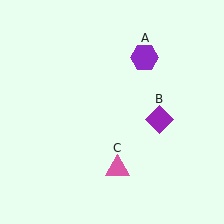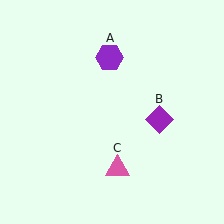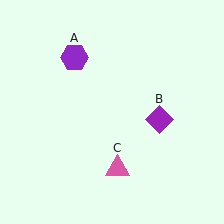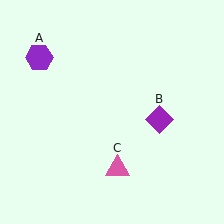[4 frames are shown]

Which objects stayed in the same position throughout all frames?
Purple diamond (object B) and pink triangle (object C) remained stationary.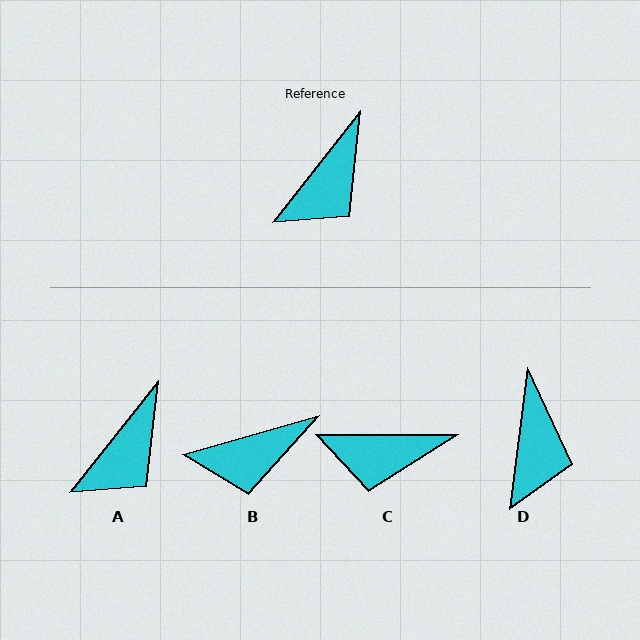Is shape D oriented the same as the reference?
No, it is off by about 31 degrees.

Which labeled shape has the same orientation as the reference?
A.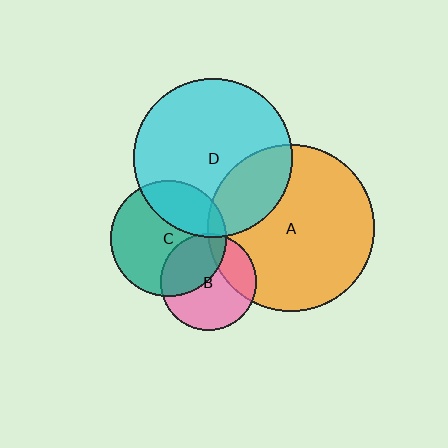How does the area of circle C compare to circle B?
Approximately 1.4 times.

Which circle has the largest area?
Circle A (orange).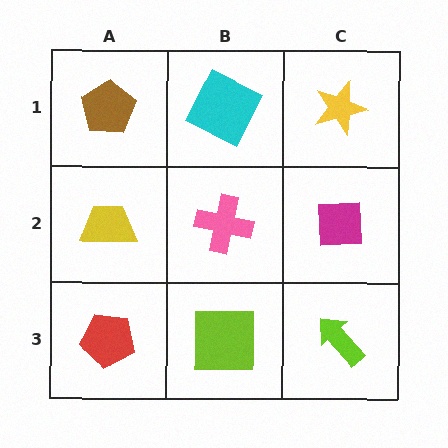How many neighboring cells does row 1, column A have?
2.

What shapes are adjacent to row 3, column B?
A pink cross (row 2, column B), a red pentagon (row 3, column A), a lime arrow (row 3, column C).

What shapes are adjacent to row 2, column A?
A brown pentagon (row 1, column A), a red pentagon (row 3, column A), a pink cross (row 2, column B).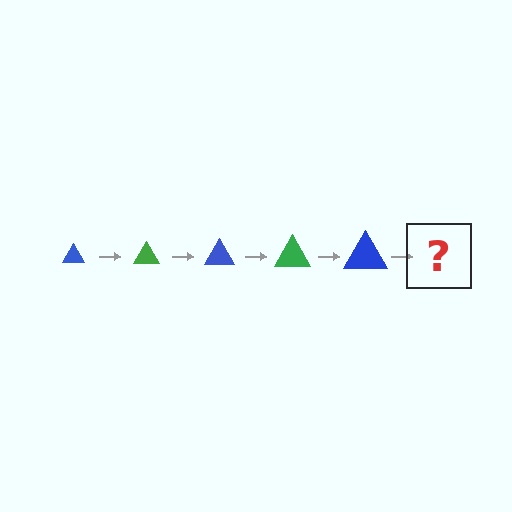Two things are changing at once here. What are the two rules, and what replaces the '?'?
The two rules are that the triangle grows larger each step and the color cycles through blue and green. The '?' should be a green triangle, larger than the previous one.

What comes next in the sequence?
The next element should be a green triangle, larger than the previous one.